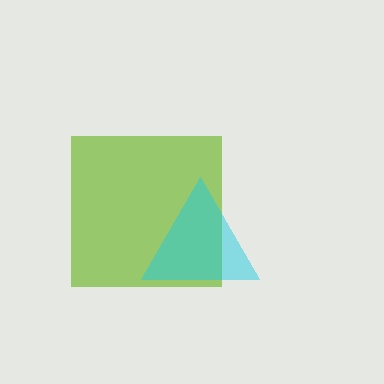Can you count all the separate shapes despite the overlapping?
Yes, there are 2 separate shapes.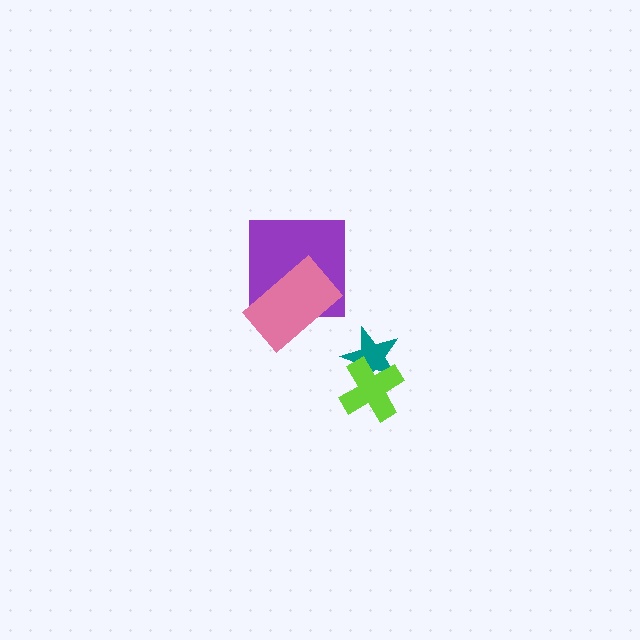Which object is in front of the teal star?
The lime cross is in front of the teal star.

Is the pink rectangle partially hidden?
No, no other shape covers it.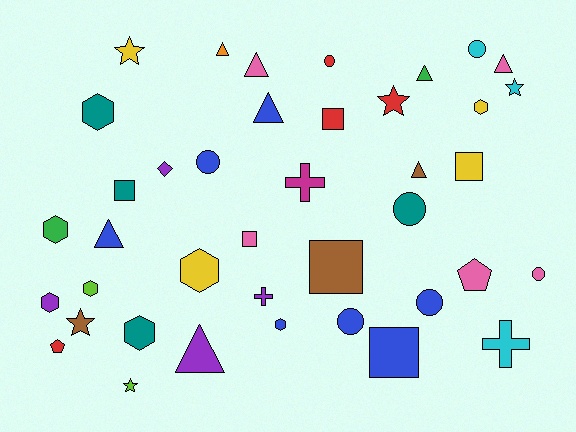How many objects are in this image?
There are 40 objects.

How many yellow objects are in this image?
There are 4 yellow objects.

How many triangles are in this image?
There are 8 triangles.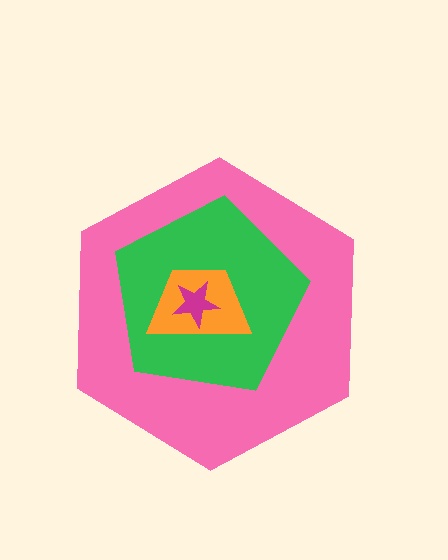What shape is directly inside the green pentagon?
The orange trapezoid.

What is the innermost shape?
The magenta star.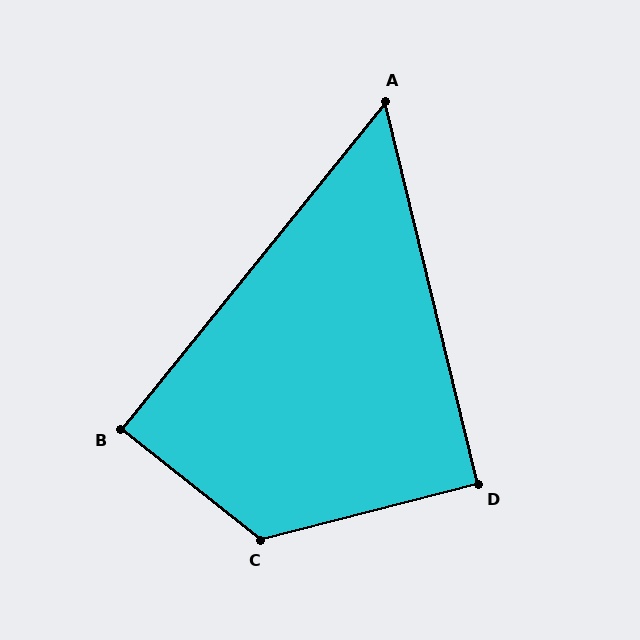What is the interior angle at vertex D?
Approximately 91 degrees (approximately right).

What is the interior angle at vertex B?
Approximately 89 degrees (approximately right).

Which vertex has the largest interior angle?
C, at approximately 127 degrees.